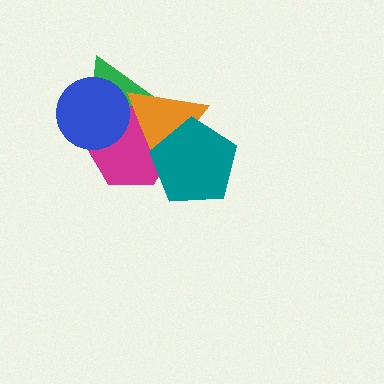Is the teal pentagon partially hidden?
No, no other shape covers it.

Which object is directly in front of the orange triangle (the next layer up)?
The blue circle is directly in front of the orange triangle.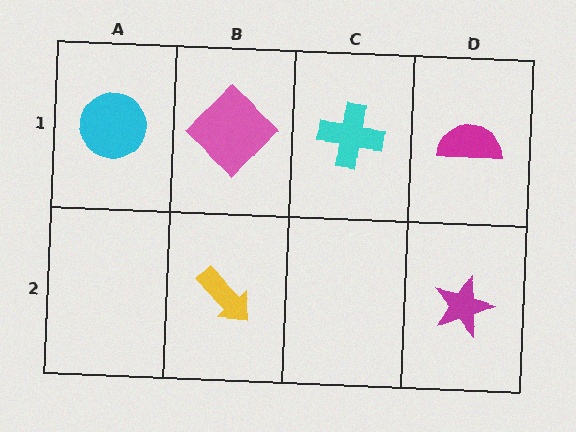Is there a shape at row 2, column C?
No, that cell is empty.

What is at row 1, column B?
A pink diamond.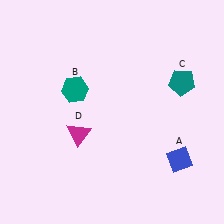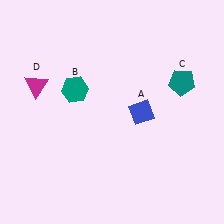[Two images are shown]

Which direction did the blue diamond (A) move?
The blue diamond (A) moved up.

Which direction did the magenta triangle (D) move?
The magenta triangle (D) moved up.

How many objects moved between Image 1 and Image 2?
2 objects moved between the two images.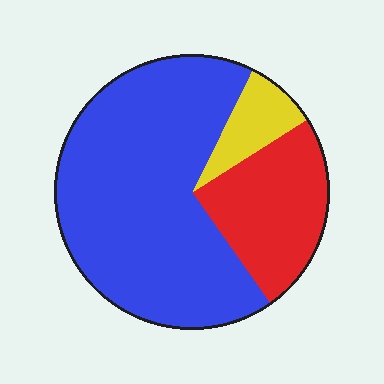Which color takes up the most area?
Blue, at roughly 65%.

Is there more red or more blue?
Blue.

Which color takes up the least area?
Yellow, at roughly 10%.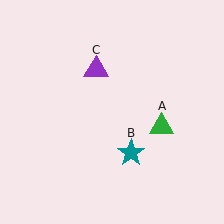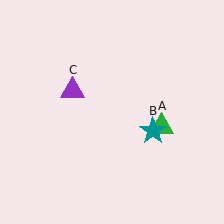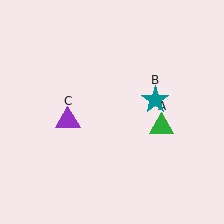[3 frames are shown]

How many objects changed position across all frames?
2 objects changed position: teal star (object B), purple triangle (object C).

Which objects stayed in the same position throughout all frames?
Green triangle (object A) remained stationary.